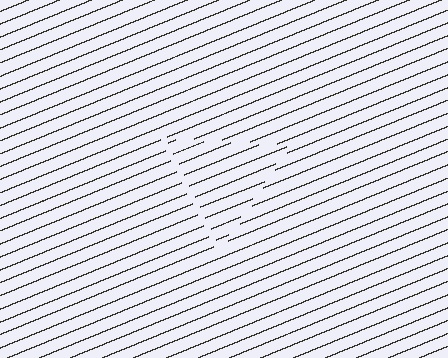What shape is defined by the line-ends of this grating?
An illusory triangle. The interior of the shape contains the same grating, shifted by half a period — the contour is defined by the phase discontinuity where line-ends from the inner and outer gratings abut.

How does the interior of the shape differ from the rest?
The interior of the shape contains the same grating, shifted by half a period — the contour is defined by the phase discontinuity where line-ends from the inner and outer gratings abut.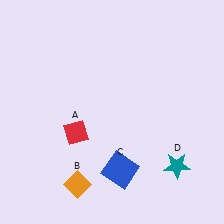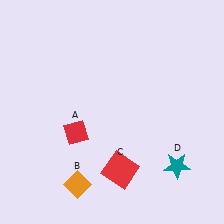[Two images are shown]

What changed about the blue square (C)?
In Image 1, C is blue. In Image 2, it changed to red.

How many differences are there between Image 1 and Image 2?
There is 1 difference between the two images.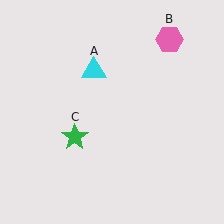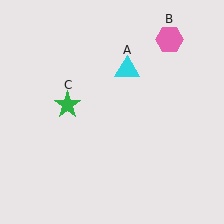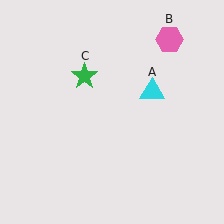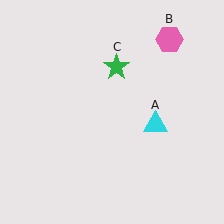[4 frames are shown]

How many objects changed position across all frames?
2 objects changed position: cyan triangle (object A), green star (object C).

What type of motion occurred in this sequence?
The cyan triangle (object A), green star (object C) rotated clockwise around the center of the scene.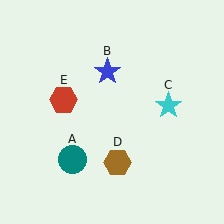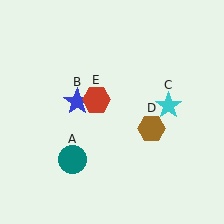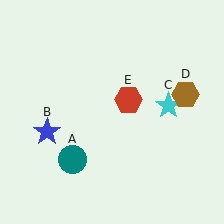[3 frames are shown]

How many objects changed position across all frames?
3 objects changed position: blue star (object B), brown hexagon (object D), red hexagon (object E).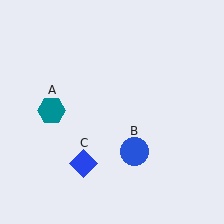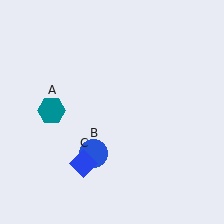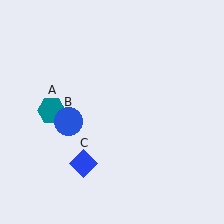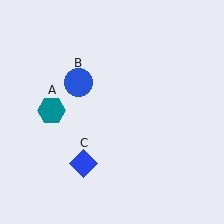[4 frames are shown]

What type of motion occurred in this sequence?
The blue circle (object B) rotated clockwise around the center of the scene.